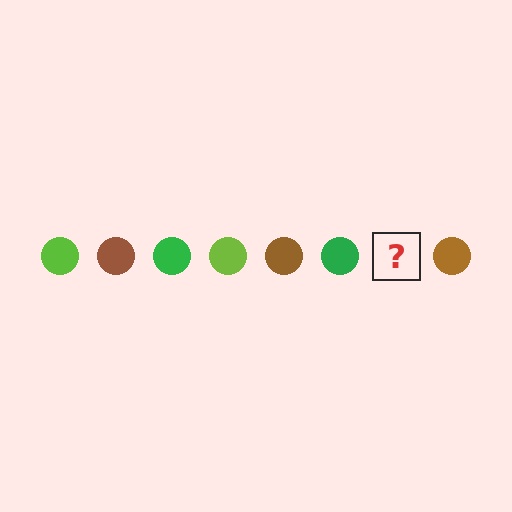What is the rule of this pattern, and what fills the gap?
The rule is that the pattern cycles through lime, brown, green circles. The gap should be filled with a lime circle.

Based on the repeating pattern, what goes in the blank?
The blank should be a lime circle.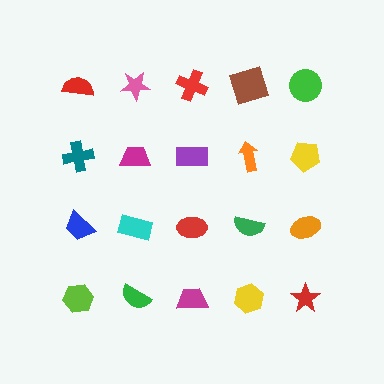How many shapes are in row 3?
5 shapes.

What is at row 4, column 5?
A red star.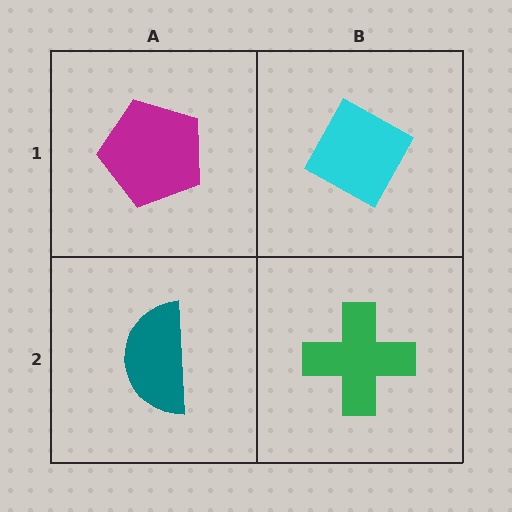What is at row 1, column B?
A cyan diamond.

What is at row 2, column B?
A green cross.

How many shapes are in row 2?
2 shapes.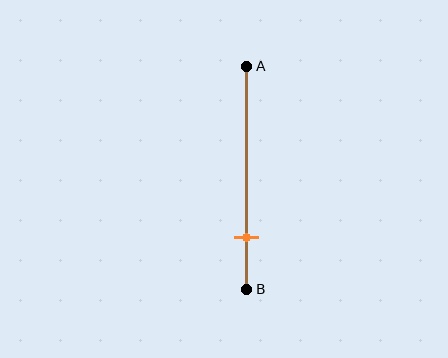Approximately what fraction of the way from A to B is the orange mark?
The orange mark is approximately 75% of the way from A to B.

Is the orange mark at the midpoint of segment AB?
No, the mark is at about 75% from A, not at the 50% midpoint.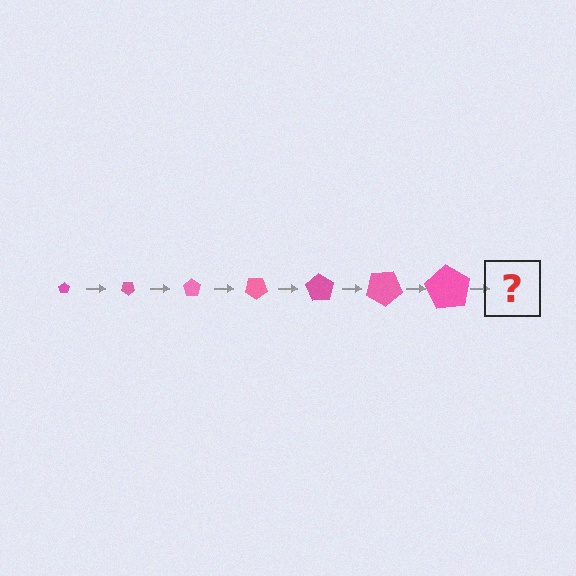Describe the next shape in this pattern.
It should be a pentagon, larger than the previous one and rotated 245 degrees from the start.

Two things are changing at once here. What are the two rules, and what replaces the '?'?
The two rules are that the pentagon grows larger each step and it rotates 35 degrees each step. The '?' should be a pentagon, larger than the previous one and rotated 245 degrees from the start.